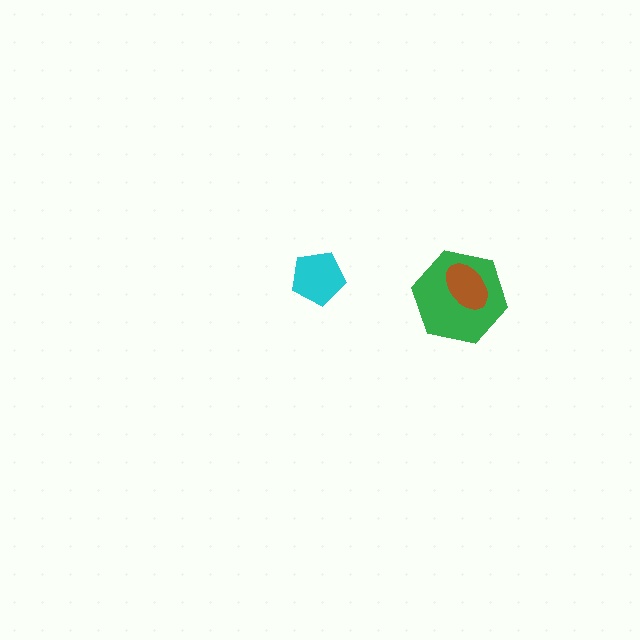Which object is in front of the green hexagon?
The brown ellipse is in front of the green hexagon.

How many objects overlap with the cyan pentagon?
0 objects overlap with the cyan pentagon.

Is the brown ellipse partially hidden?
No, no other shape covers it.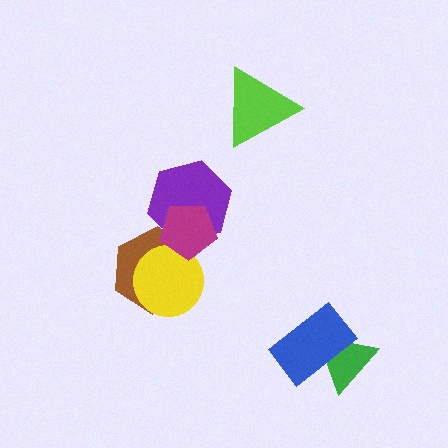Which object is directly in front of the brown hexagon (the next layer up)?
The yellow circle is directly in front of the brown hexagon.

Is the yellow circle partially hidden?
Yes, it is partially covered by another shape.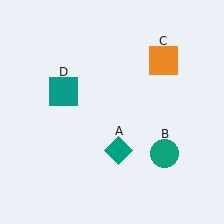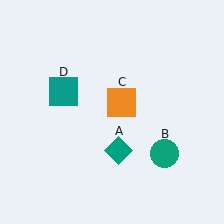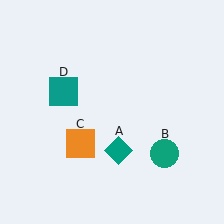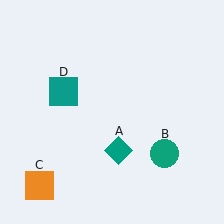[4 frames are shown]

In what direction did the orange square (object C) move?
The orange square (object C) moved down and to the left.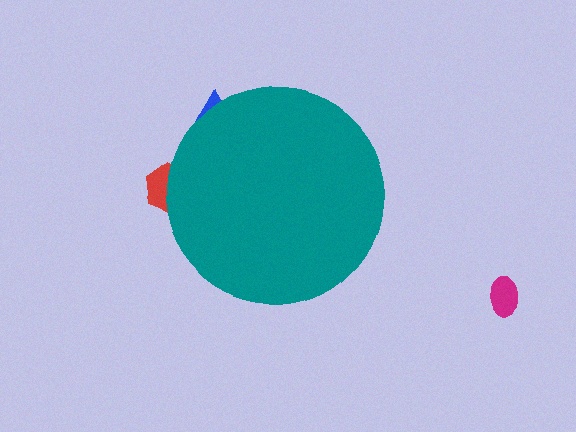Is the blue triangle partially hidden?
Yes, the blue triangle is partially hidden behind the teal circle.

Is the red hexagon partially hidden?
Yes, the red hexagon is partially hidden behind the teal circle.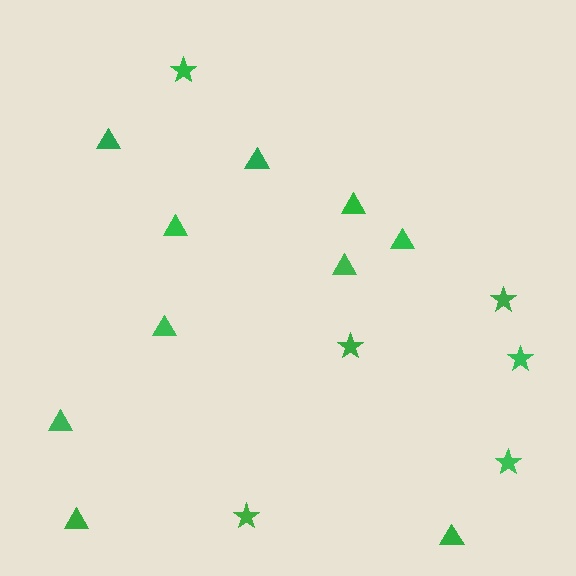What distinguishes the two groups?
There are 2 groups: one group of triangles (10) and one group of stars (6).